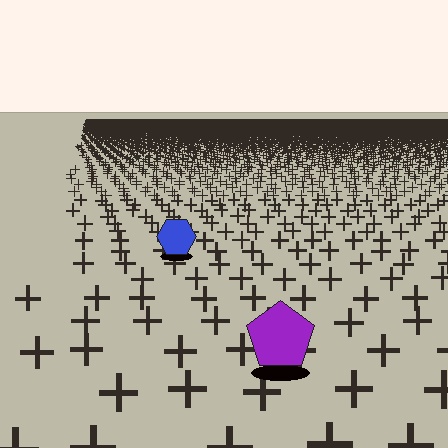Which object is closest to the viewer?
The purple pentagon is closest. The texture marks near it are larger and more spread out.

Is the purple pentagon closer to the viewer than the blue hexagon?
Yes. The purple pentagon is closer — you can tell from the texture gradient: the ground texture is coarser near it.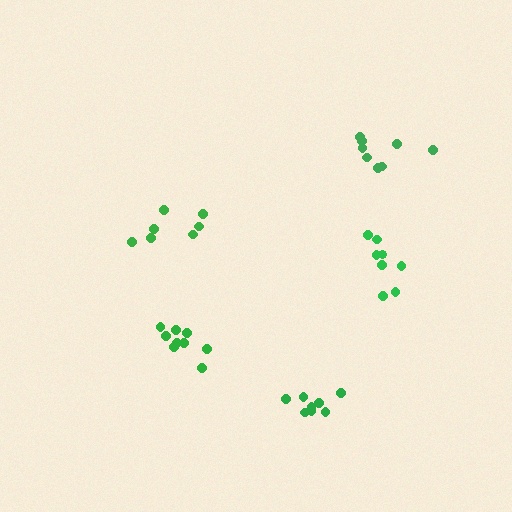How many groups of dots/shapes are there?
There are 5 groups.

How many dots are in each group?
Group 1: 8 dots, Group 2: 7 dots, Group 3: 8 dots, Group 4: 8 dots, Group 5: 9 dots (40 total).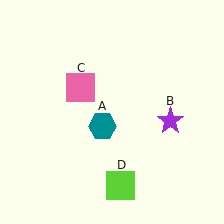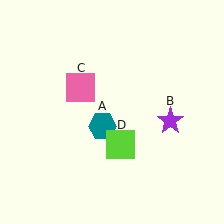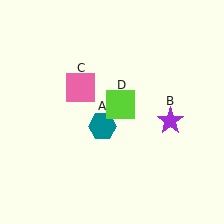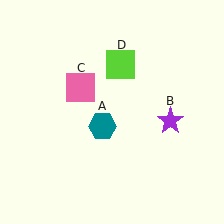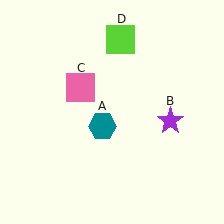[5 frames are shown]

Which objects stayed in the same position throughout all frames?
Teal hexagon (object A) and purple star (object B) and pink square (object C) remained stationary.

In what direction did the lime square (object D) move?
The lime square (object D) moved up.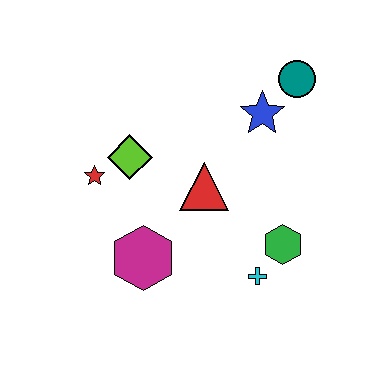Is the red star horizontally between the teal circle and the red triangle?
No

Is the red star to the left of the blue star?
Yes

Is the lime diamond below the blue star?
Yes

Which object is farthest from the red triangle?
The teal circle is farthest from the red triangle.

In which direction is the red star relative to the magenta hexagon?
The red star is above the magenta hexagon.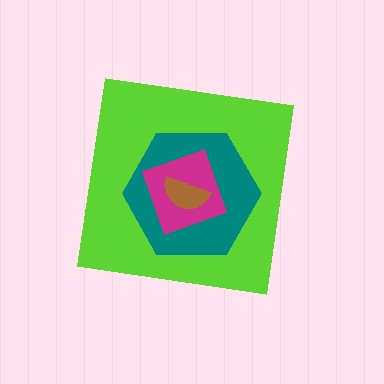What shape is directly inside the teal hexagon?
The magenta square.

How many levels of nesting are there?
4.